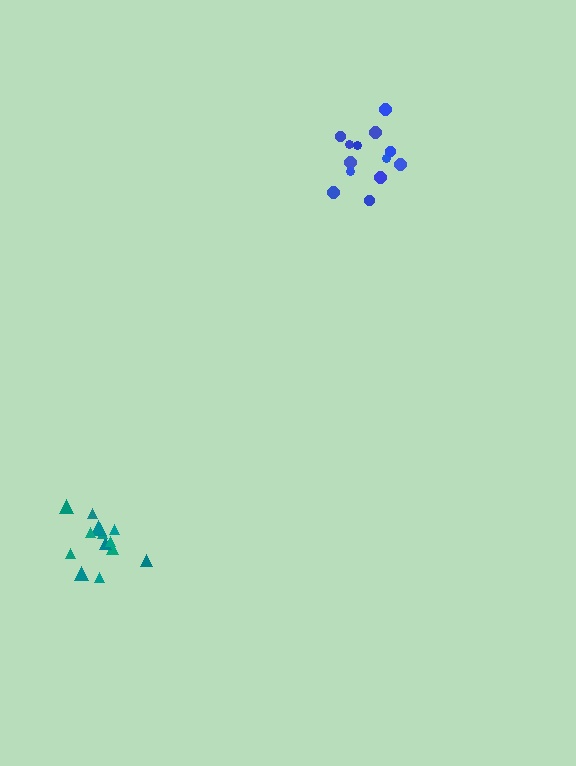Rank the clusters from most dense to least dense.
teal, blue.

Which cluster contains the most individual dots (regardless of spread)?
Teal (15).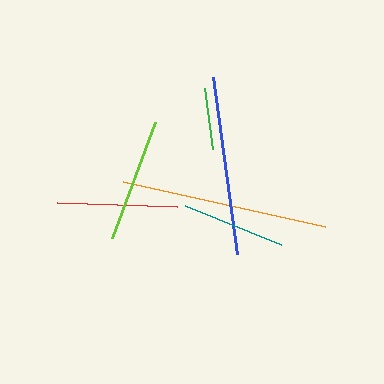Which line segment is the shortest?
The green line is the shortest at approximately 61 pixels.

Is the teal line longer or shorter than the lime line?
The lime line is longer than the teal line.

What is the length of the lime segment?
The lime segment is approximately 124 pixels long.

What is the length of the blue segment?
The blue segment is approximately 179 pixels long.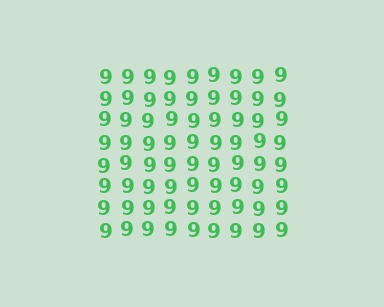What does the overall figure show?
The overall figure shows a square.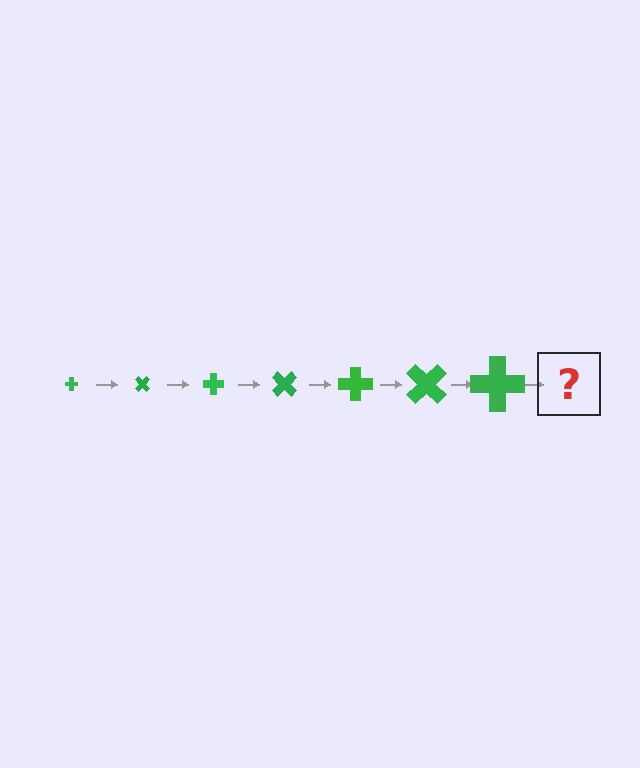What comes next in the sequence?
The next element should be a cross, larger than the previous one and rotated 315 degrees from the start.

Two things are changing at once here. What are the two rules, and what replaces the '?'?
The two rules are that the cross grows larger each step and it rotates 45 degrees each step. The '?' should be a cross, larger than the previous one and rotated 315 degrees from the start.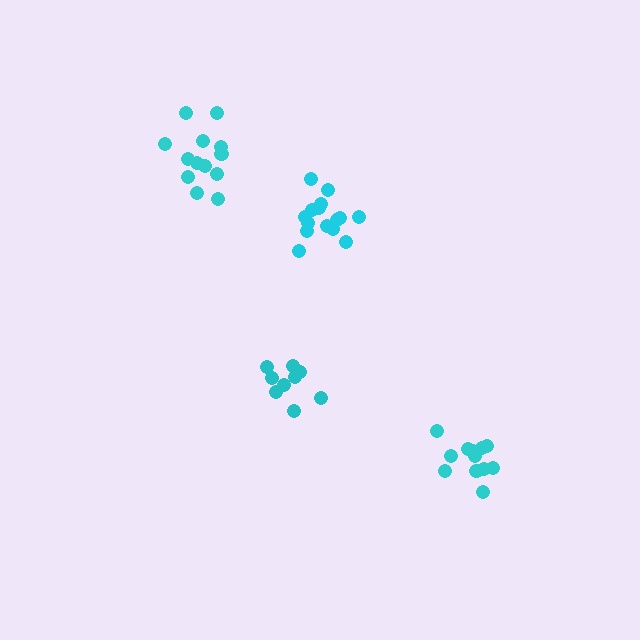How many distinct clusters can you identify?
There are 4 distinct clusters.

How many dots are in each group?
Group 1: 12 dots, Group 2: 16 dots, Group 3: 13 dots, Group 4: 10 dots (51 total).